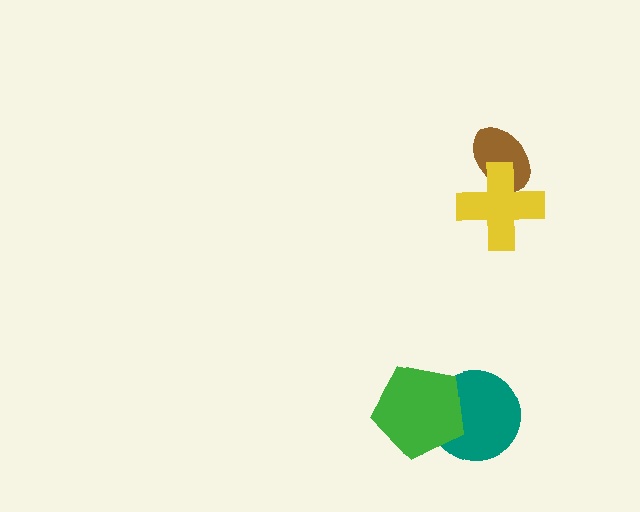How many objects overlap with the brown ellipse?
1 object overlaps with the brown ellipse.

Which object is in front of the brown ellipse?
The yellow cross is in front of the brown ellipse.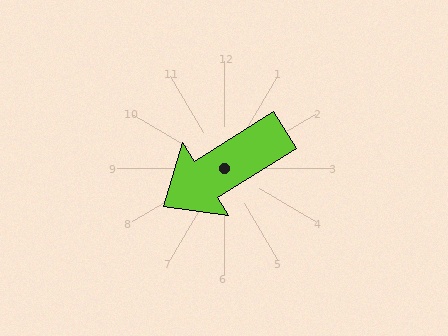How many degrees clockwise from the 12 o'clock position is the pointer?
Approximately 238 degrees.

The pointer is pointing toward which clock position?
Roughly 8 o'clock.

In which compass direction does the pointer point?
Southwest.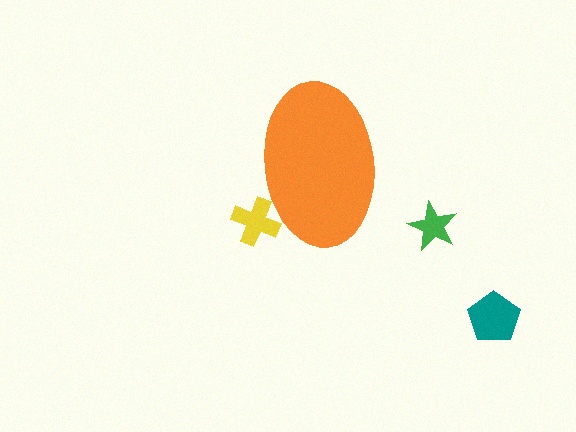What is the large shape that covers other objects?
An orange ellipse.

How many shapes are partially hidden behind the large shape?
1 shape is partially hidden.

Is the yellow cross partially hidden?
Yes, the yellow cross is partially hidden behind the orange ellipse.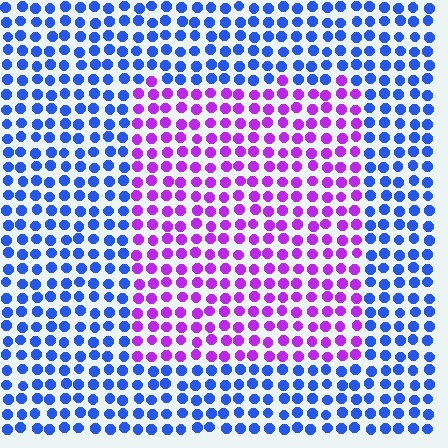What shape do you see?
I see a rectangle.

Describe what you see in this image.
The image is filled with small blue elements in a uniform arrangement. A rectangle-shaped region is visible where the elements are tinted to a slightly different hue, forming a subtle color boundary.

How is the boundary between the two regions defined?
The boundary is defined purely by a slight shift in hue (about 61 degrees). Spacing, size, and orientation are identical on both sides.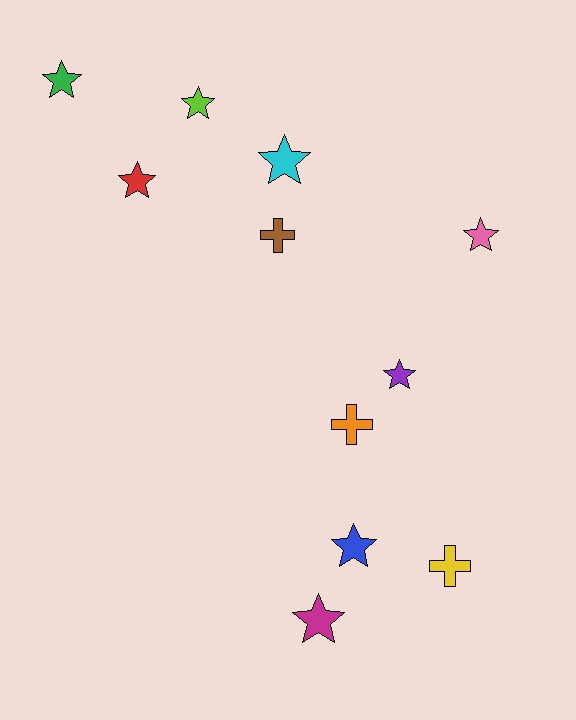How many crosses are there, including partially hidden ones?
There are 3 crosses.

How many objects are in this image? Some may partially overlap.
There are 11 objects.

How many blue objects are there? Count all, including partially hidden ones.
There is 1 blue object.